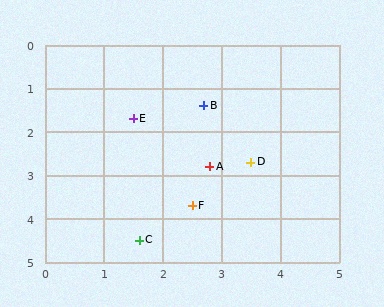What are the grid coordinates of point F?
Point F is at approximately (2.5, 3.7).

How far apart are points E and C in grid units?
Points E and C are about 2.8 grid units apart.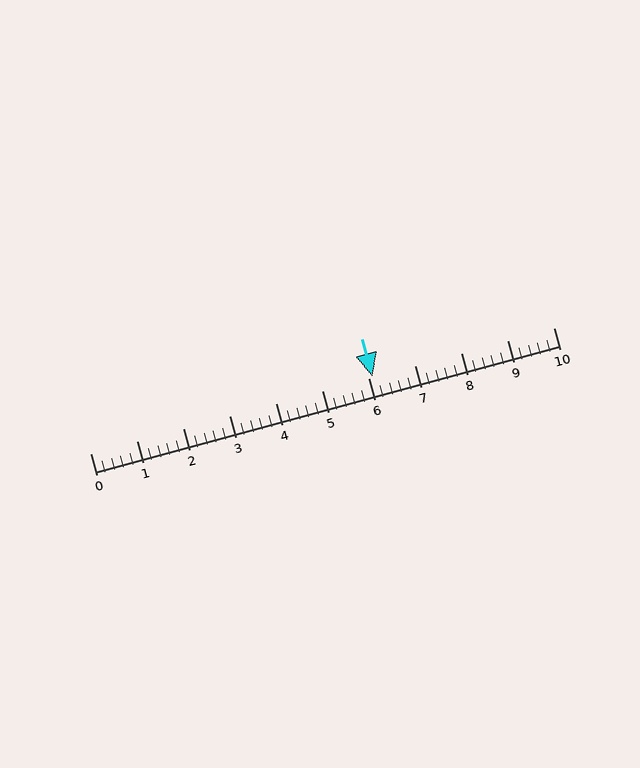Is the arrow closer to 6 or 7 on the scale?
The arrow is closer to 6.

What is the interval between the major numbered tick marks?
The major tick marks are spaced 1 units apart.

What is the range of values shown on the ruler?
The ruler shows values from 0 to 10.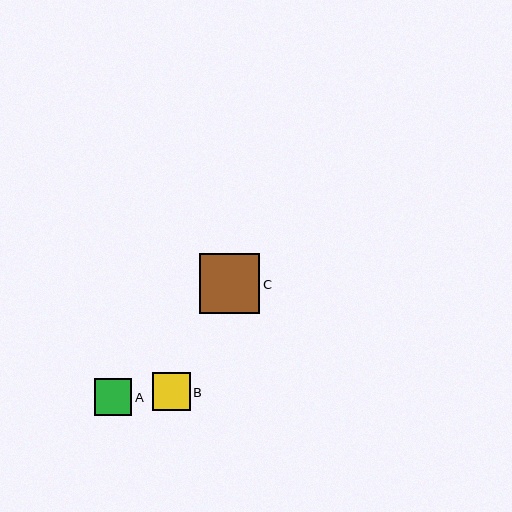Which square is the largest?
Square C is the largest with a size of approximately 60 pixels.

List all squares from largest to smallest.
From largest to smallest: C, B, A.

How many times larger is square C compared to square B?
Square C is approximately 1.6 times the size of square B.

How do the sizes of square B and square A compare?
Square B and square A are approximately the same size.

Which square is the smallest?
Square A is the smallest with a size of approximately 37 pixels.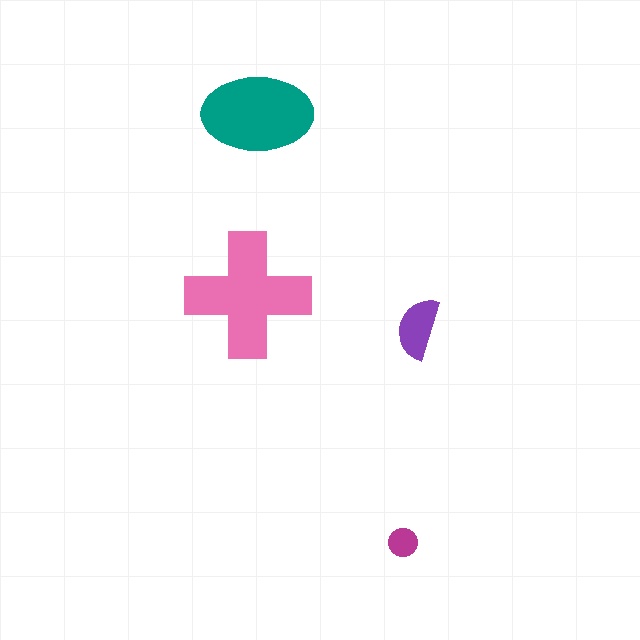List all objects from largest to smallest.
The pink cross, the teal ellipse, the purple semicircle, the magenta circle.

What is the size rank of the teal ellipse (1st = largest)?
2nd.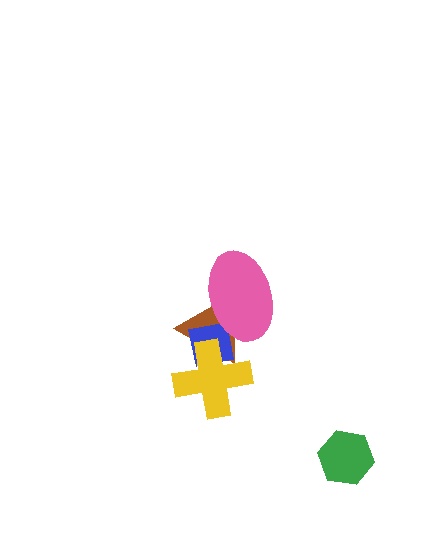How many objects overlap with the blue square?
3 objects overlap with the blue square.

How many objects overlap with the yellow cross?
2 objects overlap with the yellow cross.